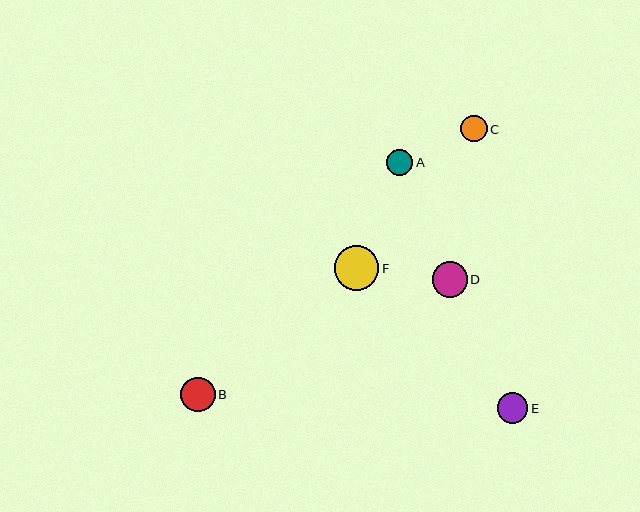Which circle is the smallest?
Circle A is the smallest with a size of approximately 26 pixels.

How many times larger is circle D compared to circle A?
Circle D is approximately 1.4 times the size of circle A.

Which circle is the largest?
Circle F is the largest with a size of approximately 44 pixels.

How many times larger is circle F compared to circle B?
Circle F is approximately 1.3 times the size of circle B.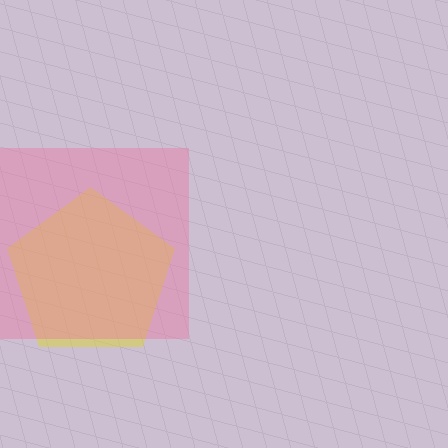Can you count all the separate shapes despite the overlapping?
Yes, there are 2 separate shapes.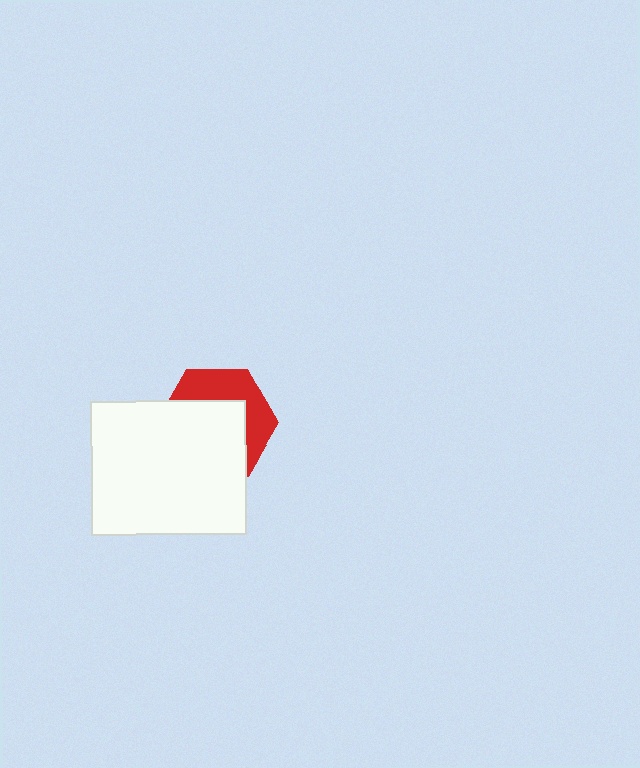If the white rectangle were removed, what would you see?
You would see the complete red hexagon.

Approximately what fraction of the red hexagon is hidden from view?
Roughly 59% of the red hexagon is hidden behind the white rectangle.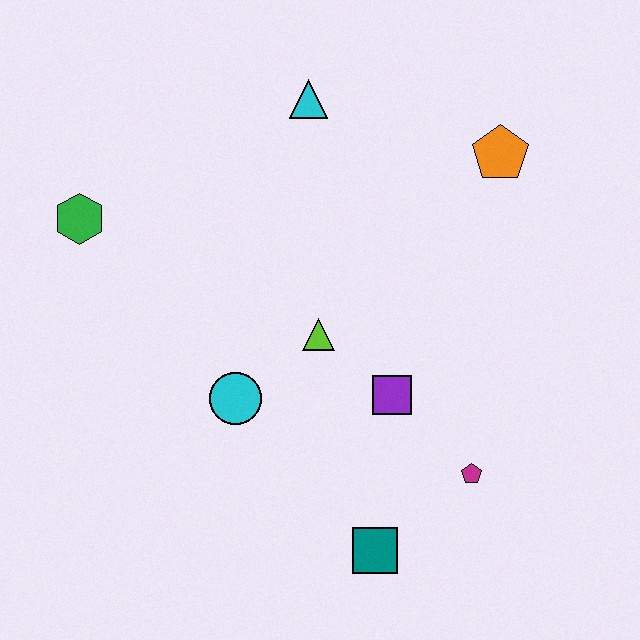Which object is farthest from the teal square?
The cyan triangle is farthest from the teal square.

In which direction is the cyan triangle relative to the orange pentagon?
The cyan triangle is to the left of the orange pentagon.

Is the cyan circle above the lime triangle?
No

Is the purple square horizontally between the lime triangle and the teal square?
No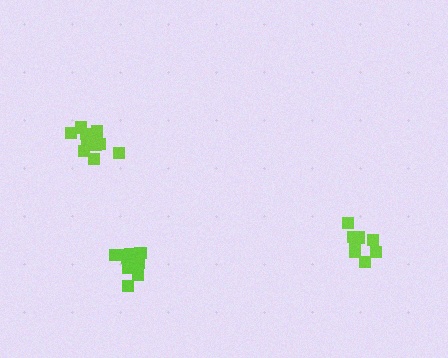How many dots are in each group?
Group 1: 12 dots, Group 2: 9 dots, Group 3: 13 dots (34 total).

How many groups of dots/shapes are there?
There are 3 groups.